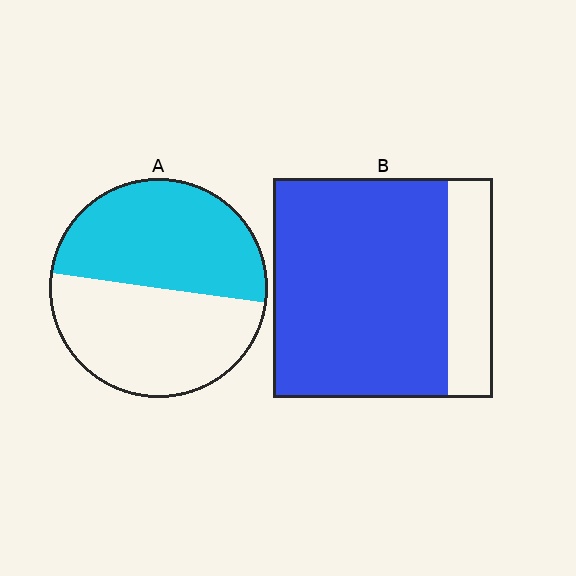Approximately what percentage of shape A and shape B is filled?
A is approximately 50% and B is approximately 80%.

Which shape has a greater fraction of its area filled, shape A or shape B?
Shape B.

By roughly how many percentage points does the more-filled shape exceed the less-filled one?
By roughly 30 percentage points (B over A).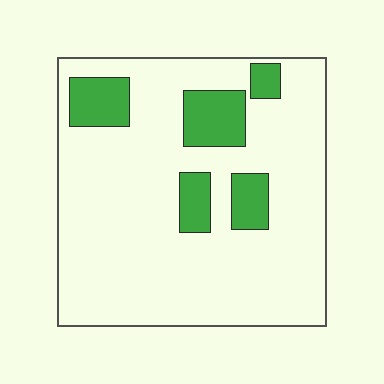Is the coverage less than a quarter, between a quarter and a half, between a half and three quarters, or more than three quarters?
Less than a quarter.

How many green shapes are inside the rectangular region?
5.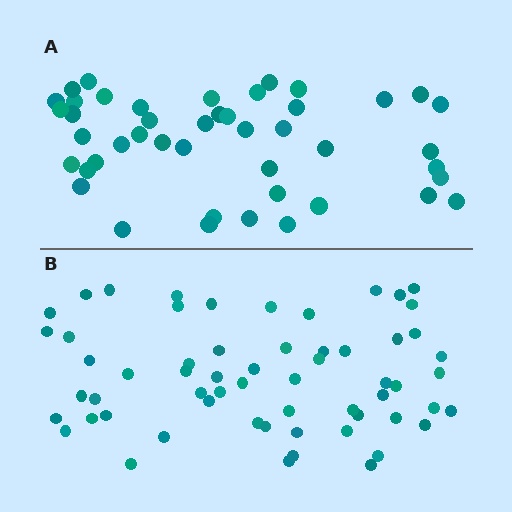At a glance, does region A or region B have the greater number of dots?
Region B (the bottom region) has more dots.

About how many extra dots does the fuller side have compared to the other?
Region B has approximately 15 more dots than region A.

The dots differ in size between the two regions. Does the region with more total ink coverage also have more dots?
No. Region A has more total ink coverage because its dots are larger, but region B actually contains more individual dots. Total area can be misleading — the number of items is what matters here.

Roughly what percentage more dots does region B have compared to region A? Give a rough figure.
About 35% more.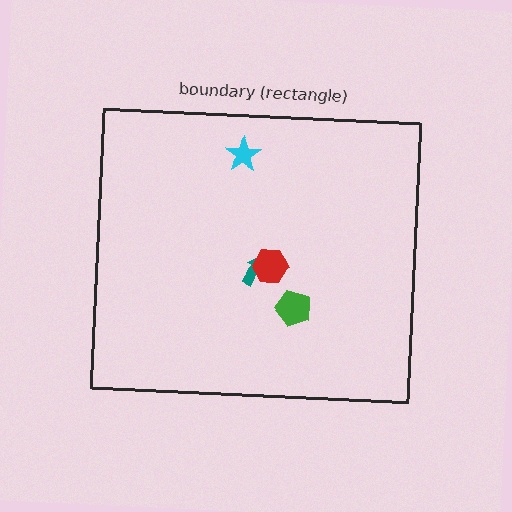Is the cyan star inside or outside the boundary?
Inside.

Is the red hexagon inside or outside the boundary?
Inside.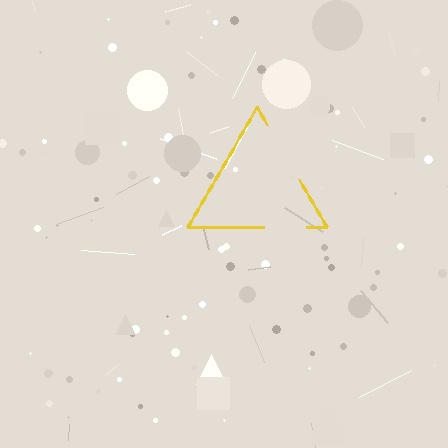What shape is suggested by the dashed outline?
The dashed outline suggests a triangle.